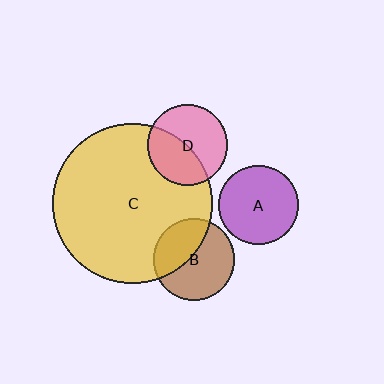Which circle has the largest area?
Circle C (yellow).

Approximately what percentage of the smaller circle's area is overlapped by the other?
Approximately 45%.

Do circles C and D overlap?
Yes.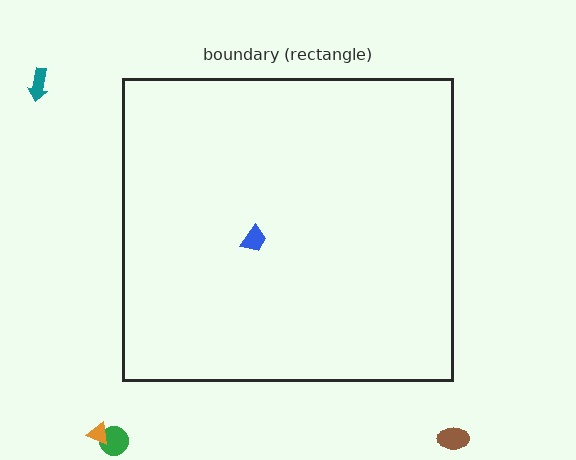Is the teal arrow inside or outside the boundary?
Outside.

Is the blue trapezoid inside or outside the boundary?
Inside.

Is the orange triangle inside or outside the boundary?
Outside.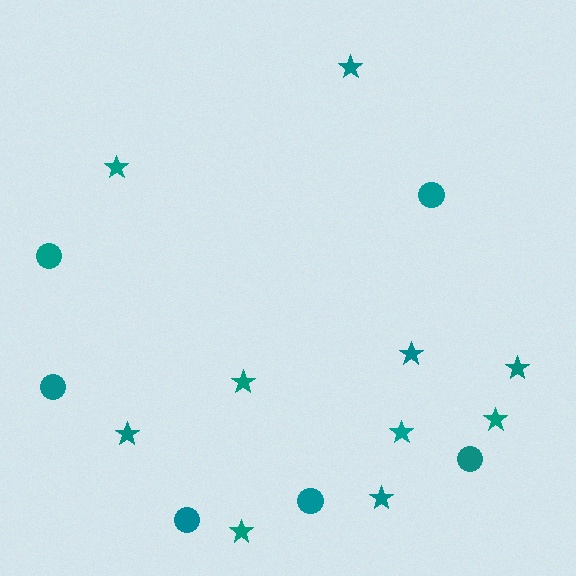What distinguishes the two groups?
There are 2 groups: one group of stars (10) and one group of circles (6).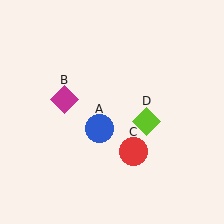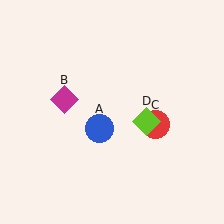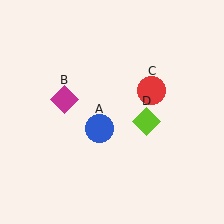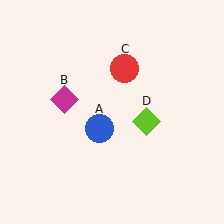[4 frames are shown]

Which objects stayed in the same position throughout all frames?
Blue circle (object A) and magenta diamond (object B) and lime diamond (object D) remained stationary.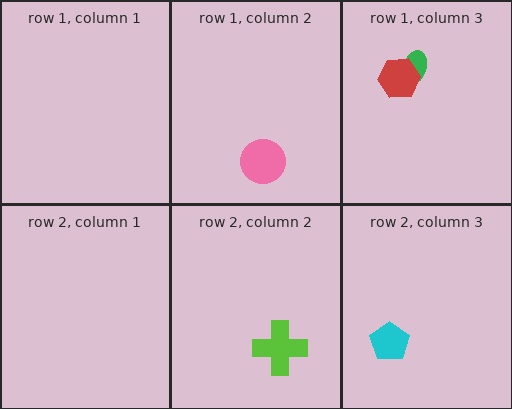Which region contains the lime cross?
The row 2, column 2 region.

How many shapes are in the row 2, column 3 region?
1.